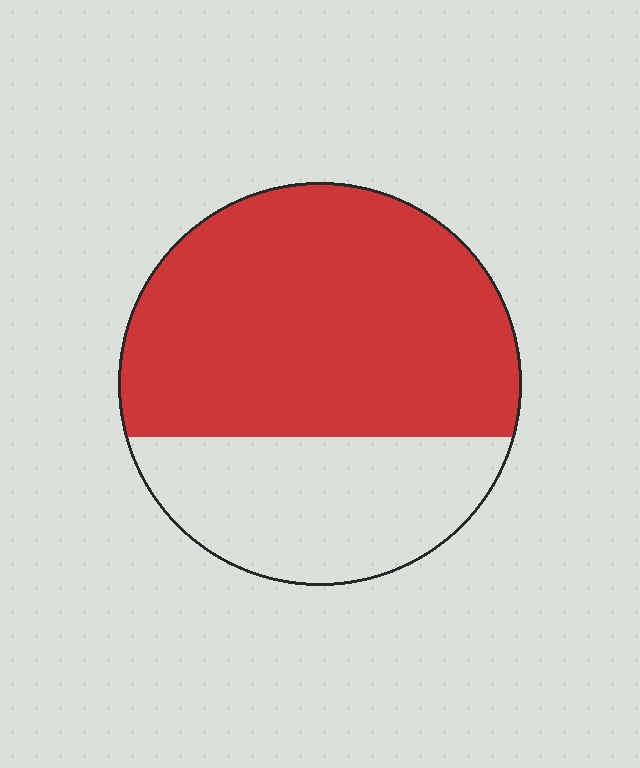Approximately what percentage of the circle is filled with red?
Approximately 65%.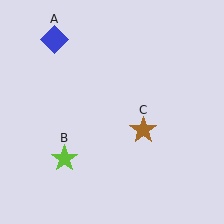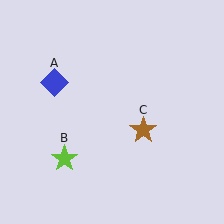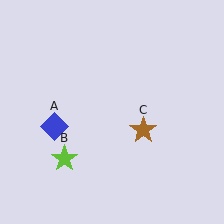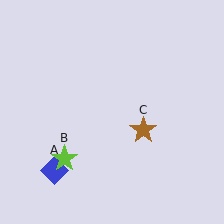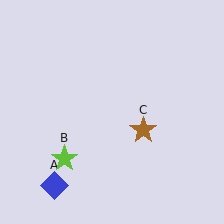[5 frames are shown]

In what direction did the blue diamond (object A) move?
The blue diamond (object A) moved down.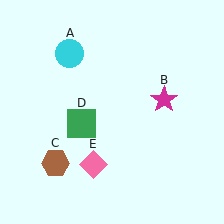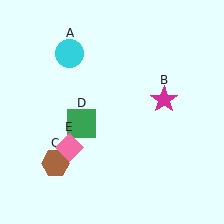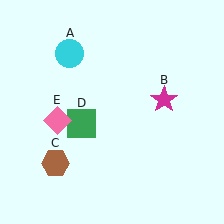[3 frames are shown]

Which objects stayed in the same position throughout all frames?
Cyan circle (object A) and magenta star (object B) and brown hexagon (object C) and green square (object D) remained stationary.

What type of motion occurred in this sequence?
The pink diamond (object E) rotated clockwise around the center of the scene.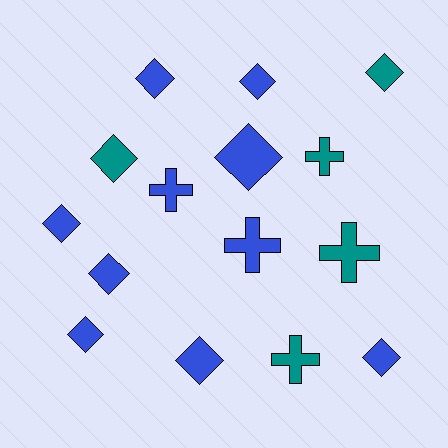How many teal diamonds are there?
There are 2 teal diamonds.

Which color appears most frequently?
Blue, with 10 objects.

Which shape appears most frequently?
Diamond, with 10 objects.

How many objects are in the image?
There are 15 objects.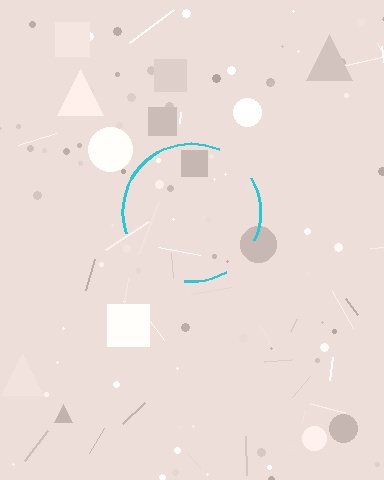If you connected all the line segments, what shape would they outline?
They would outline a circle.